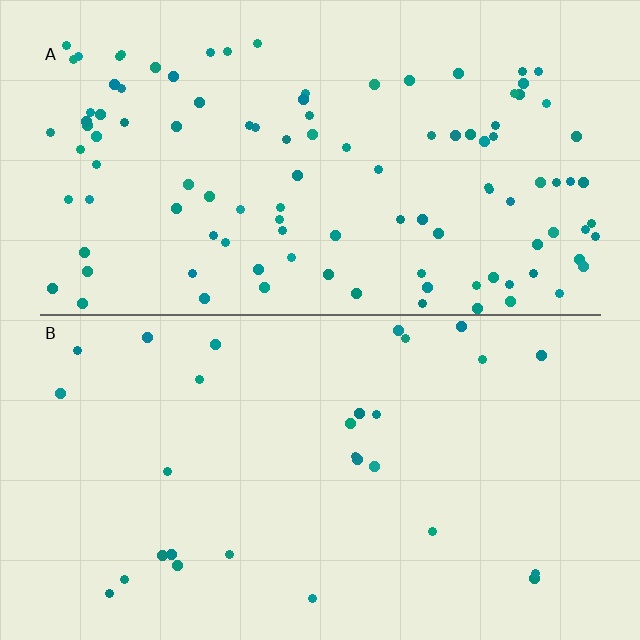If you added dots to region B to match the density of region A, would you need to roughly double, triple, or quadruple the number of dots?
Approximately quadruple.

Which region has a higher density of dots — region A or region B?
A (the top).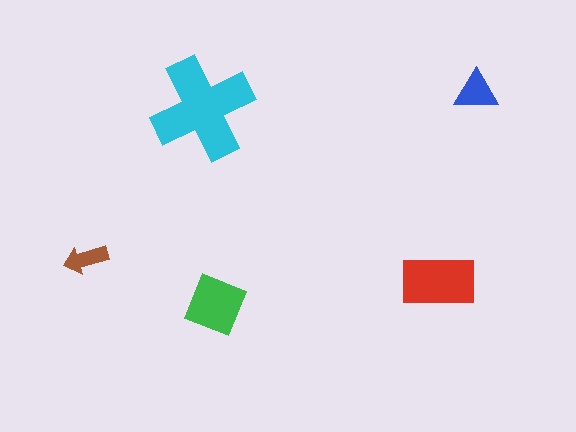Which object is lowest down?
The green square is bottommost.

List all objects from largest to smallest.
The cyan cross, the red rectangle, the green square, the blue triangle, the brown arrow.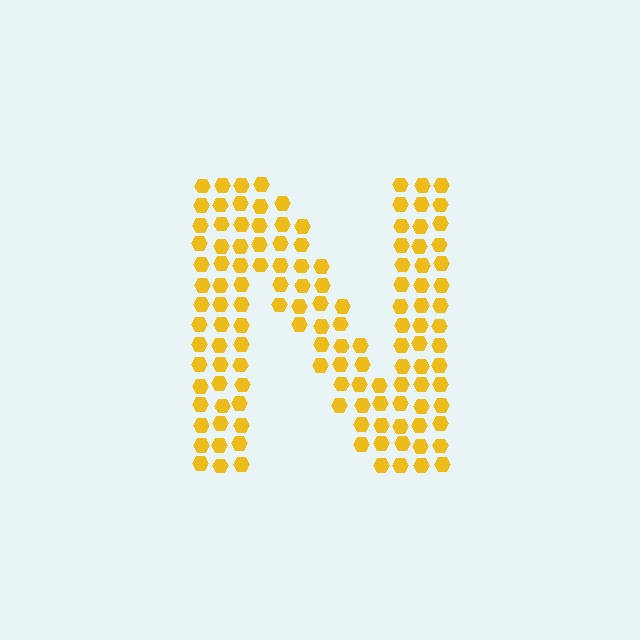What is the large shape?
The large shape is the letter N.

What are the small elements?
The small elements are hexagons.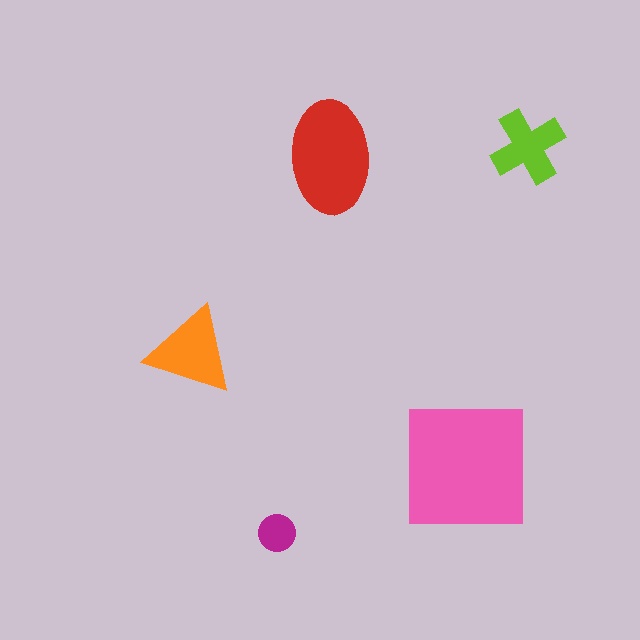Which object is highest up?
The lime cross is topmost.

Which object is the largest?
The pink square.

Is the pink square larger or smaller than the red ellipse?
Larger.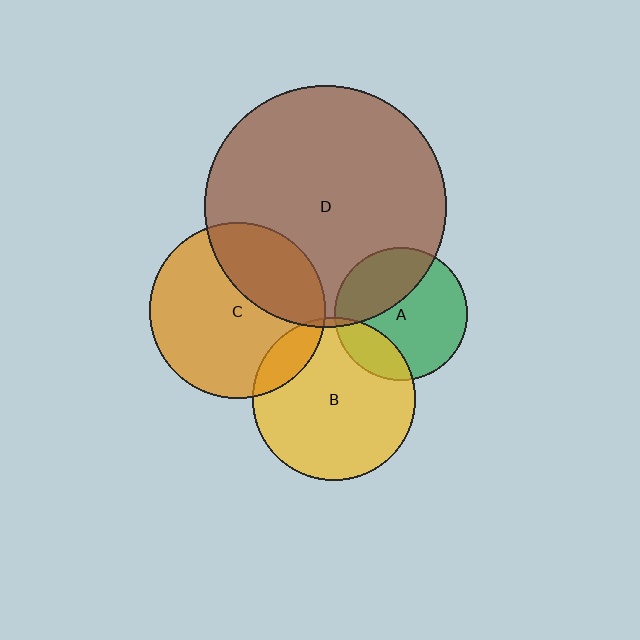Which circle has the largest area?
Circle D (brown).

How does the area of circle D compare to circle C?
Approximately 1.9 times.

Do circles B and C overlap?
Yes.